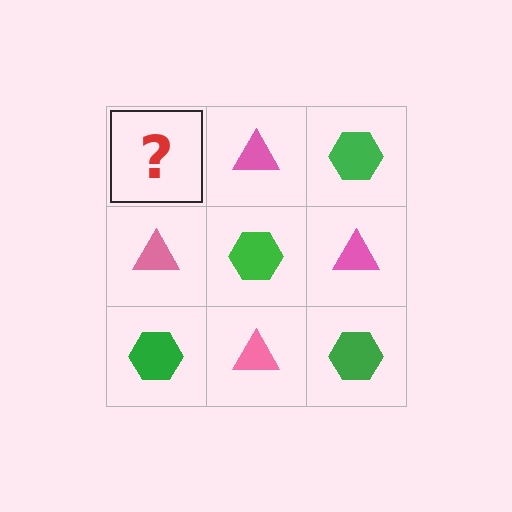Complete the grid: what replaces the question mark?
The question mark should be replaced with a green hexagon.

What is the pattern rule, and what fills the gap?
The rule is that it alternates green hexagon and pink triangle in a checkerboard pattern. The gap should be filled with a green hexagon.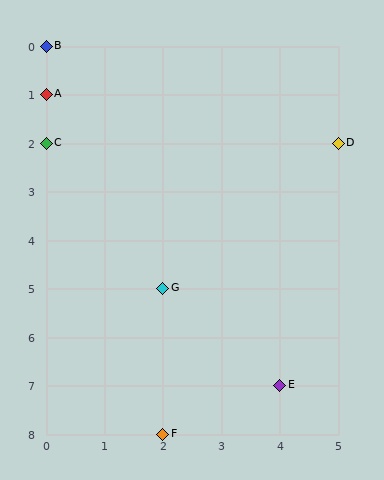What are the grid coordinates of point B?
Point B is at grid coordinates (0, 0).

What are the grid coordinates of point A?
Point A is at grid coordinates (0, 1).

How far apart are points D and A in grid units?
Points D and A are 5 columns and 1 row apart (about 5.1 grid units diagonally).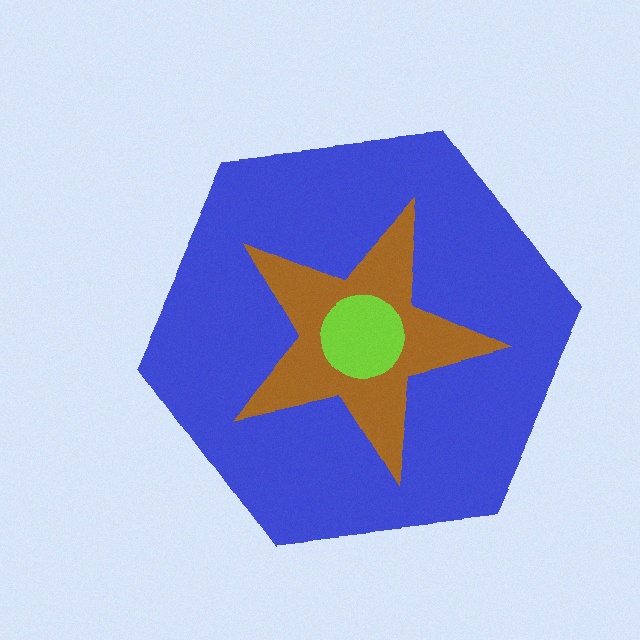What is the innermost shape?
The lime circle.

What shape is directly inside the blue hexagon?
The brown star.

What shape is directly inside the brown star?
The lime circle.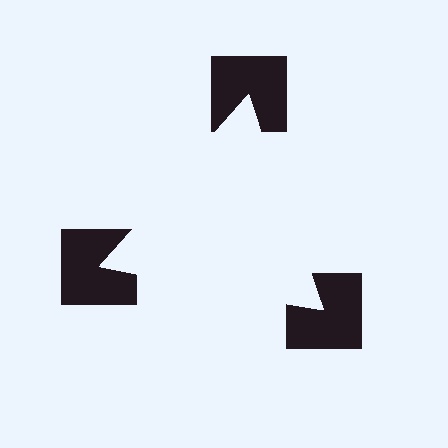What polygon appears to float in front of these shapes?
An illusory triangle — its edges are inferred from the aligned wedge cuts in the notched squares, not physically drawn.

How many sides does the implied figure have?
3 sides.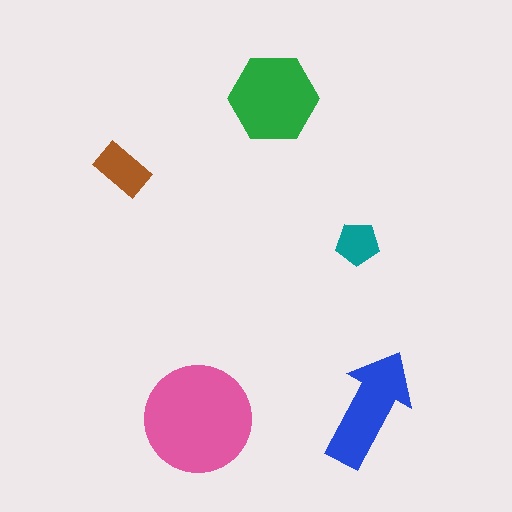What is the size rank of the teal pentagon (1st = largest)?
5th.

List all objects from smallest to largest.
The teal pentagon, the brown rectangle, the blue arrow, the green hexagon, the pink circle.